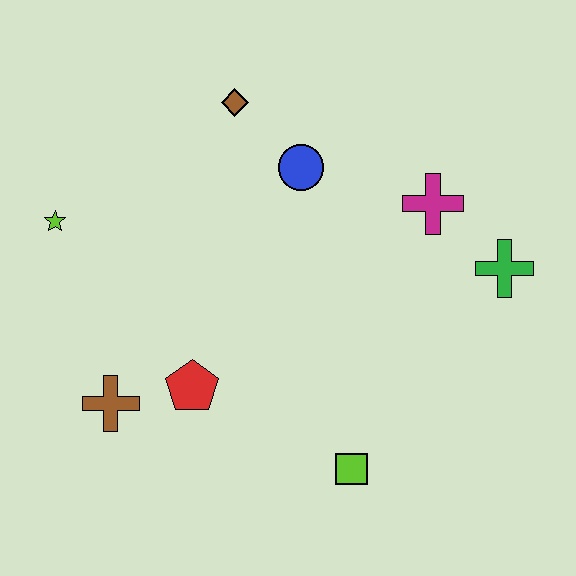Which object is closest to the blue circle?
The brown diamond is closest to the blue circle.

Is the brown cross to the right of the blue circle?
No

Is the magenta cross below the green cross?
No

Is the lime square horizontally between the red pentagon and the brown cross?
No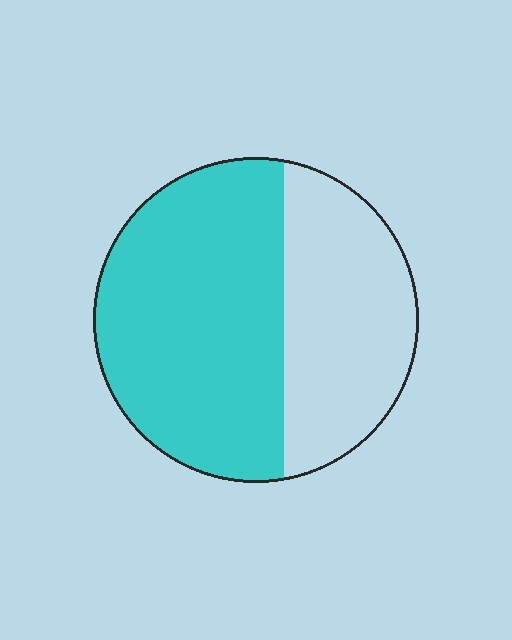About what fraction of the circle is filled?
About three fifths (3/5).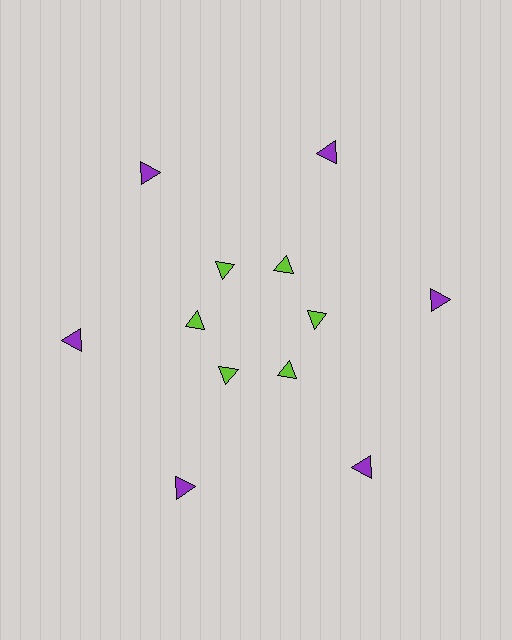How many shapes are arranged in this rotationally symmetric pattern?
There are 12 shapes, arranged in 6 groups of 2.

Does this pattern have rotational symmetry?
Yes, this pattern has 6-fold rotational symmetry. It looks the same after rotating 60 degrees around the center.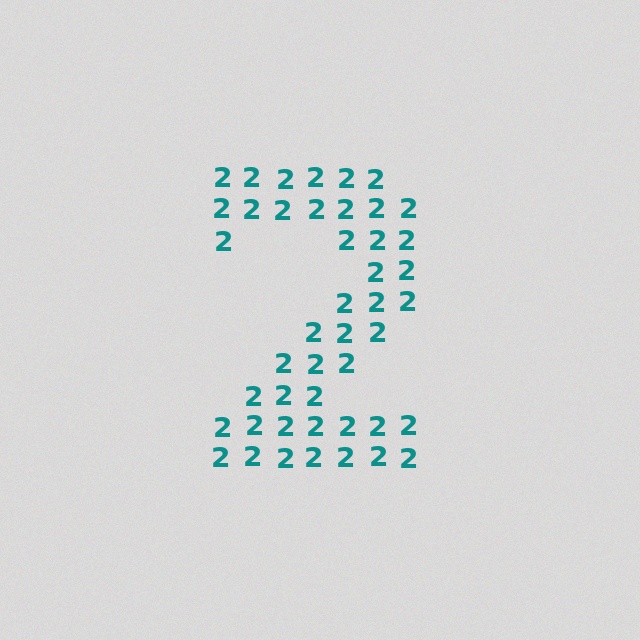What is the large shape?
The large shape is the digit 2.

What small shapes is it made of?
It is made of small digit 2's.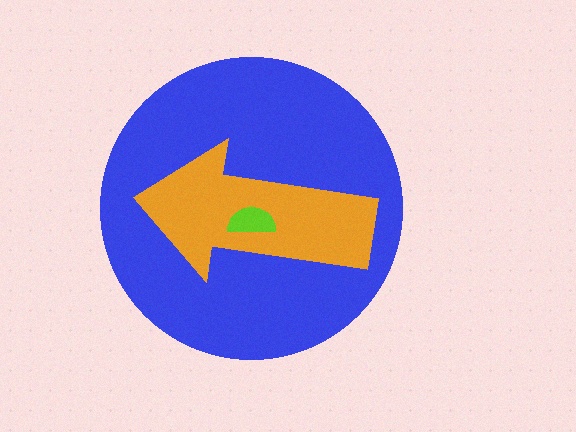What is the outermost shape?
The blue circle.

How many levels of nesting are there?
3.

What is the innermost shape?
The lime semicircle.